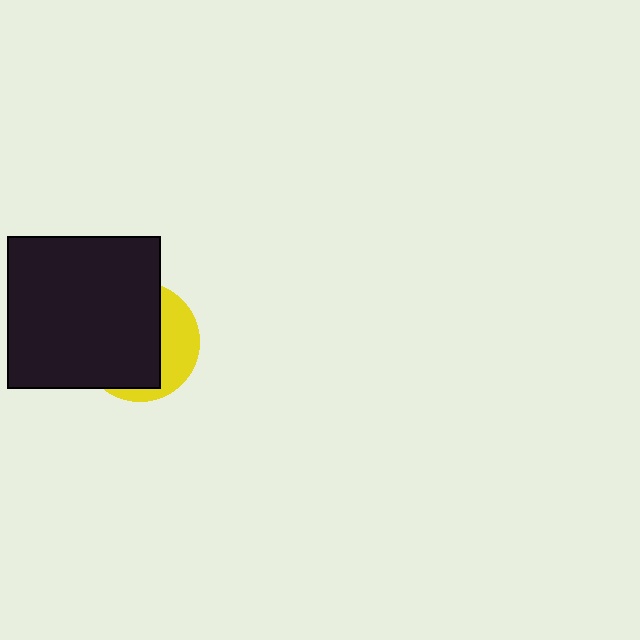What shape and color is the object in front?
The object in front is a black square.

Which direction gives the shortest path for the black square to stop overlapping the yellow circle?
Moving left gives the shortest separation.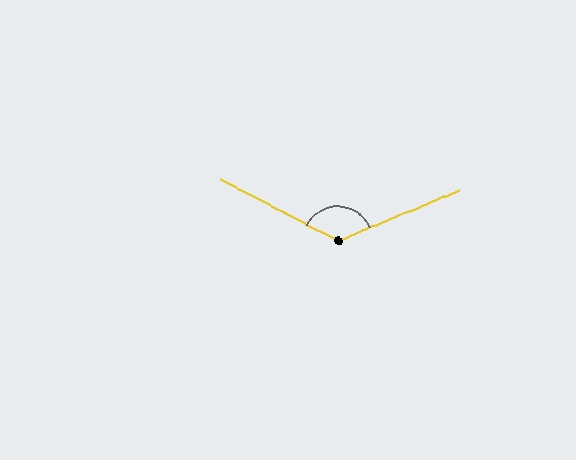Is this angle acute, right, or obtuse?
It is obtuse.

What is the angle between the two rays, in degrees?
Approximately 130 degrees.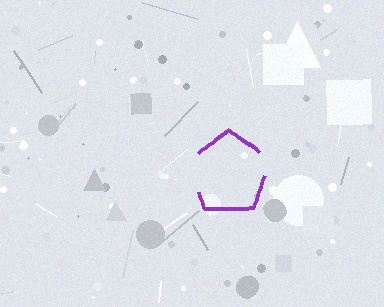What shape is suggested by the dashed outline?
The dashed outline suggests a pentagon.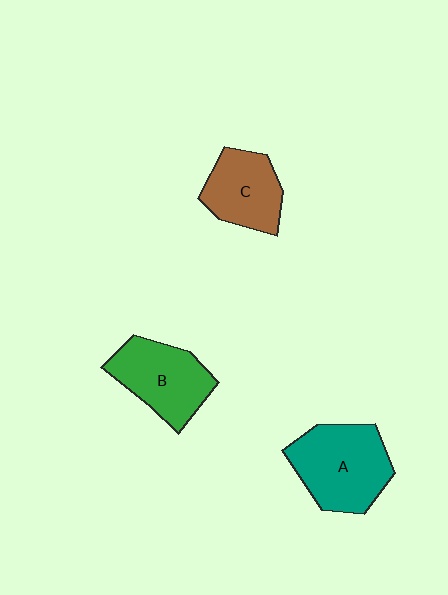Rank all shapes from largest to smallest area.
From largest to smallest: A (teal), B (green), C (brown).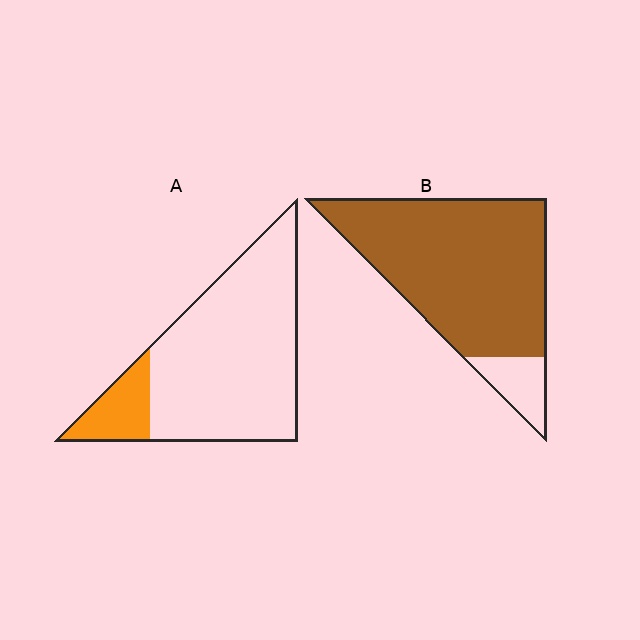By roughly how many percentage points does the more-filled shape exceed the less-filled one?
By roughly 70 percentage points (B over A).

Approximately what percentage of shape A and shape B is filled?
A is approximately 15% and B is approximately 90%.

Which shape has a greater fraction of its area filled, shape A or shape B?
Shape B.